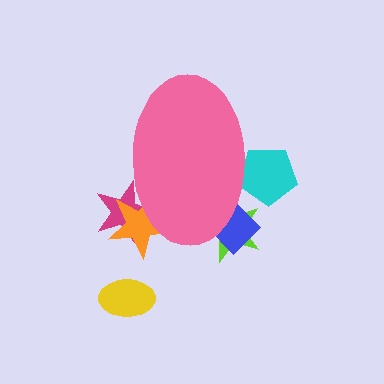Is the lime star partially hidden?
Yes, the lime star is partially hidden behind the pink ellipse.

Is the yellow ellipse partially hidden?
No, the yellow ellipse is fully visible.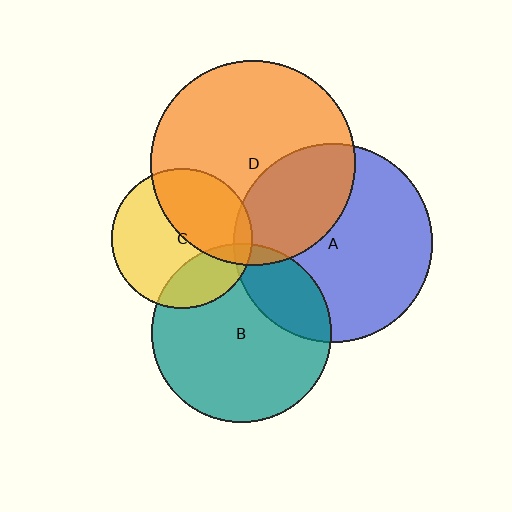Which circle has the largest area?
Circle D (orange).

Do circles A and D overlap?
Yes.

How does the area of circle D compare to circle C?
Approximately 2.1 times.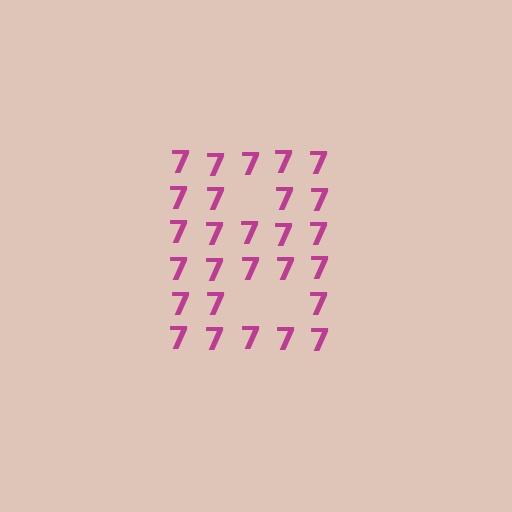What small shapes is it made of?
It is made of small digit 7's.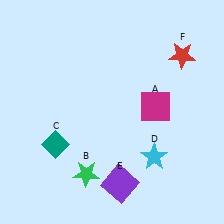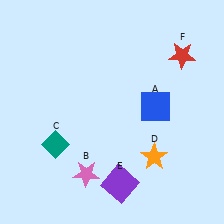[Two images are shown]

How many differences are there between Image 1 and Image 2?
There are 3 differences between the two images.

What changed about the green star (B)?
In Image 1, B is green. In Image 2, it changed to pink.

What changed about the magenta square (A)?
In Image 1, A is magenta. In Image 2, it changed to blue.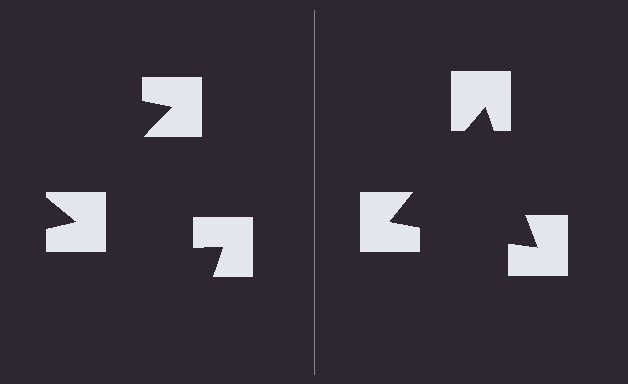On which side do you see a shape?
An illusory triangle appears on the right side. On the left side the wedge cuts are rotated, so no coherent shape forms.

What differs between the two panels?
The notched squares are positioned identically on both sides; only the wedge orientations differ. On the right they align to a triangle; on the left they are misaligned.